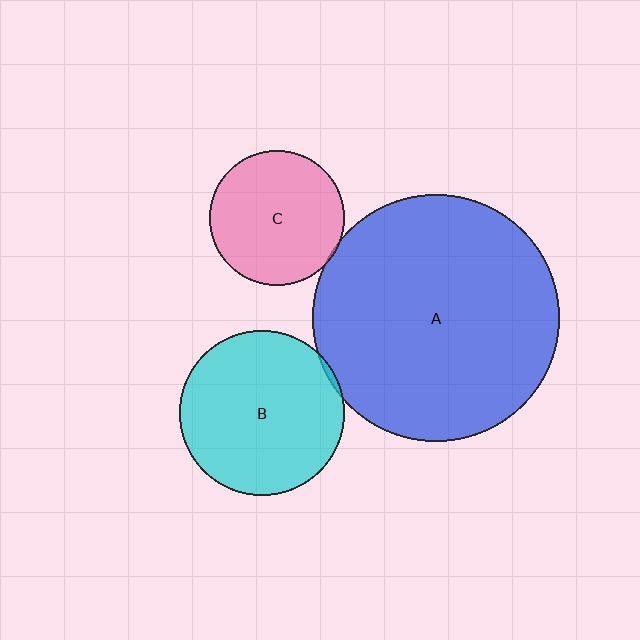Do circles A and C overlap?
Yes.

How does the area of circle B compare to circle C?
Approximately 1.5 times.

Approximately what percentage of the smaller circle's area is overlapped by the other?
Approximately 5%.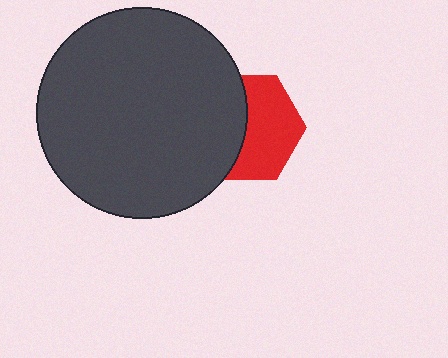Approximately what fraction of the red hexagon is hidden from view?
Roughly 46% of the red hexagon is hidden behind the dark gray circle.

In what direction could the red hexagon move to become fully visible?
The red hexagon could move right. That would shift it out from behind the dark gray circle entirely.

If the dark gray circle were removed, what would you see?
You would see the complete red hexagon.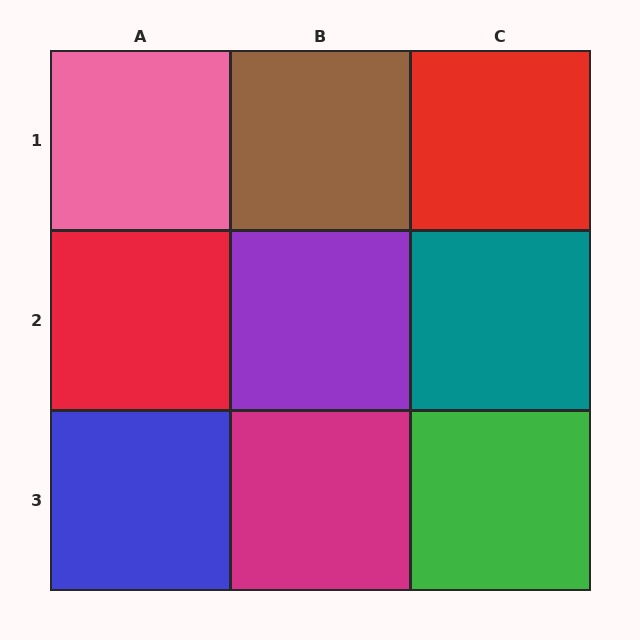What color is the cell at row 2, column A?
Red.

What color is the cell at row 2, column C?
Teal.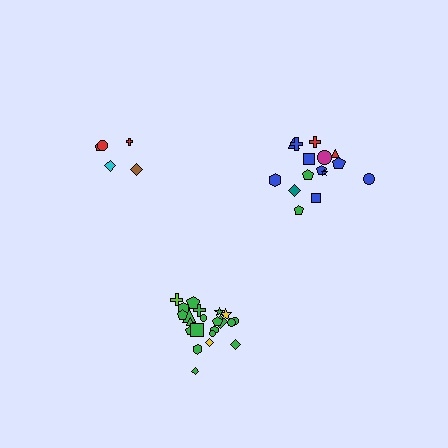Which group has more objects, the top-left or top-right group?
The top-right group.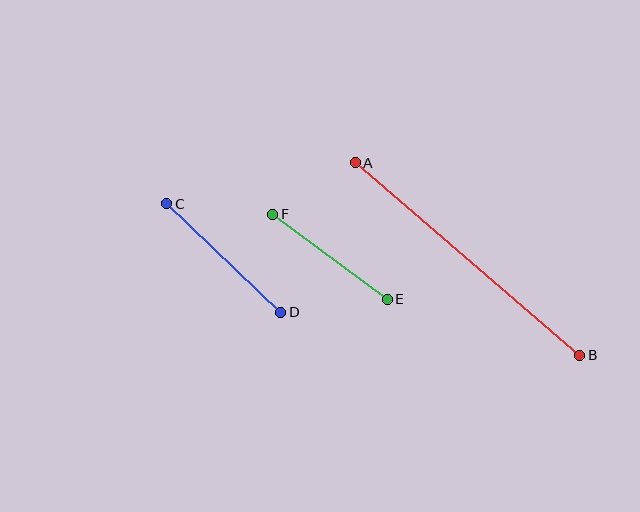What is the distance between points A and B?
The distance is approximately 296 pixels.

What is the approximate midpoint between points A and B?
The midpoint is at approximately (467, 259) pixels.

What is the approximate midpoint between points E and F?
The midpoint is at approximately (330, 257) pixels.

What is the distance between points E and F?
The distance is approximately 143 pixels.